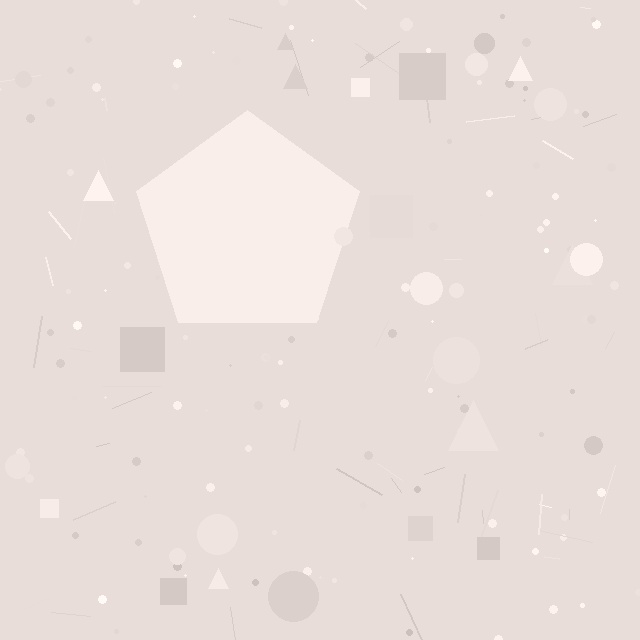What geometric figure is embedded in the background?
A pentagon is embedded in the background.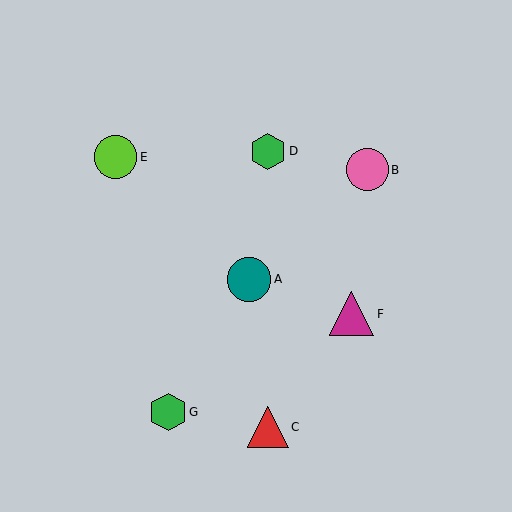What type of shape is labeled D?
Shape D is a green hexagon.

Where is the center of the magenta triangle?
The center of the magenta triangle is at (352, 314).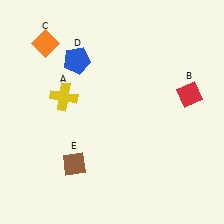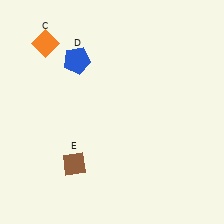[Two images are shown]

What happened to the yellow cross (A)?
The yellow cross (A) was removed in Image 2. It was in the top-left area of Image 1.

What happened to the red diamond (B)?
The red diamond (B) was removed in Image 2. It was in the top-right area of Image 1.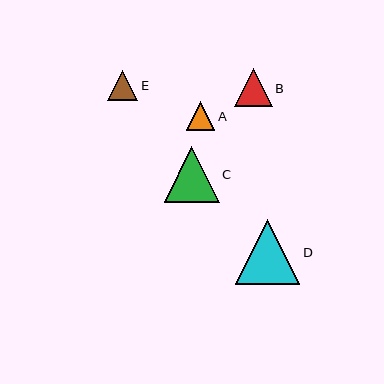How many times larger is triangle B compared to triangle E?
Triangle B is approximately 1.3 times the size of triangle E.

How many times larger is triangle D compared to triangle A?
Triangle D is approximately 2.3 times the size of triangle A.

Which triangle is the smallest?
Triangle A is the smallest with a size of approximately 28 pixels.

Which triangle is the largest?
Triangle D is the largest with a size of approximately 64 pixels.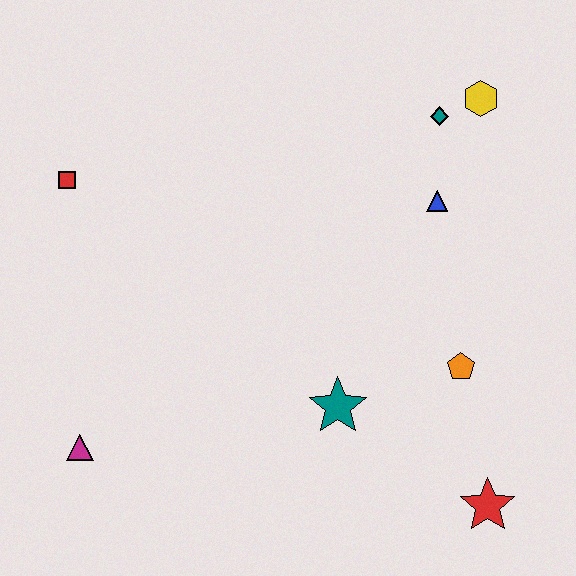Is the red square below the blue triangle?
No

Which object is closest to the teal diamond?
The yellow hexagon is closest to the teal diamond.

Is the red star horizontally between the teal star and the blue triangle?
No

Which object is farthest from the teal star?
The red square is farthest from the teal star.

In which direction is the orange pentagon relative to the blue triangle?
The orange pentagon is below the blue triangle.